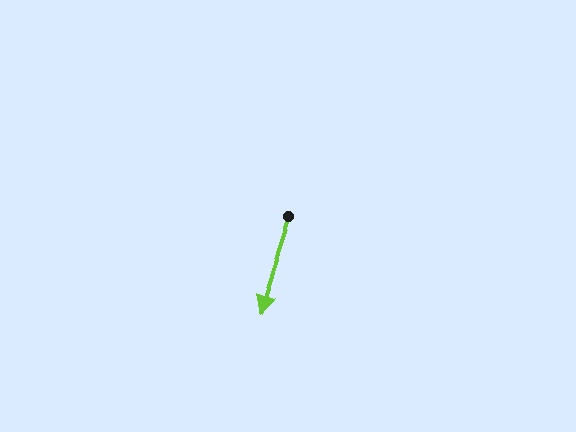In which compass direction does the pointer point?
South.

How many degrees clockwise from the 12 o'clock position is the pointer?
Approximately 197 degrees.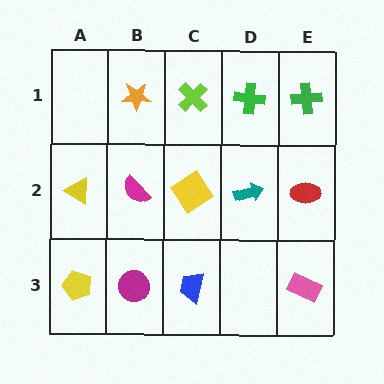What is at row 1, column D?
A green cross.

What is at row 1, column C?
A lime cross.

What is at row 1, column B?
An orange star.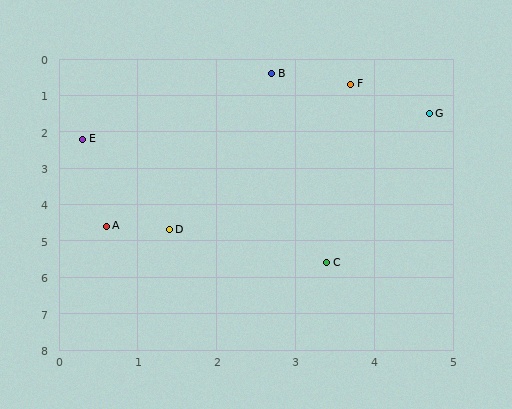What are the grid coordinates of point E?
Point E is at approximately (0.3, 2.2).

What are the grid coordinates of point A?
Point A is at approximately (0.6, 4.6).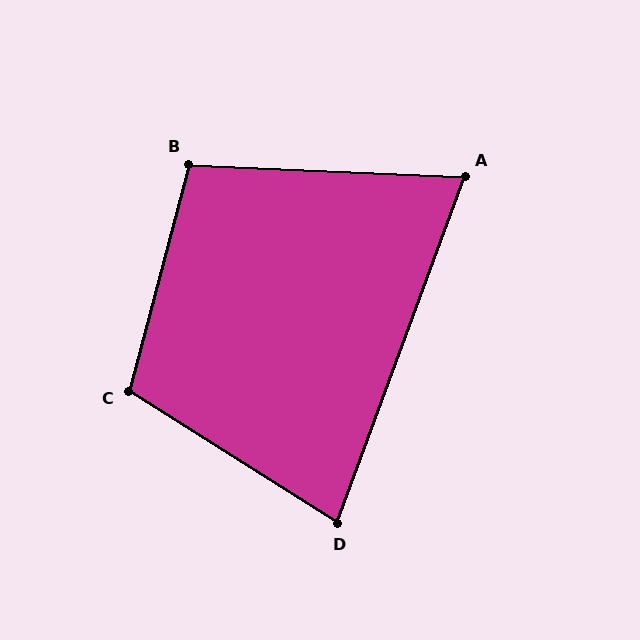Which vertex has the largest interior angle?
C, at approximately 108 degrees.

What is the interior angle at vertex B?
Approximately 102 degrees (obtuse).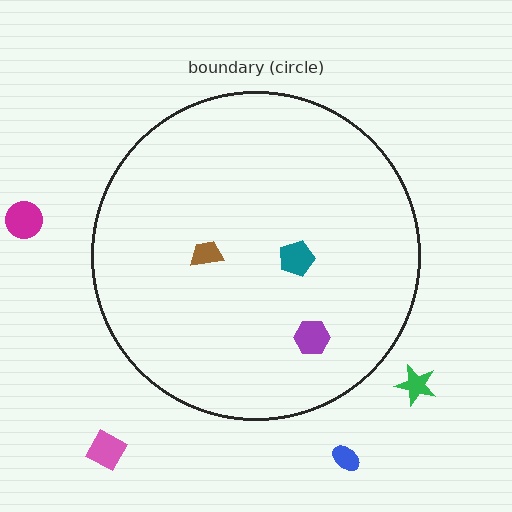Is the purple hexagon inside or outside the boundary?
Inside.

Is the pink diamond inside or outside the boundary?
Outside.